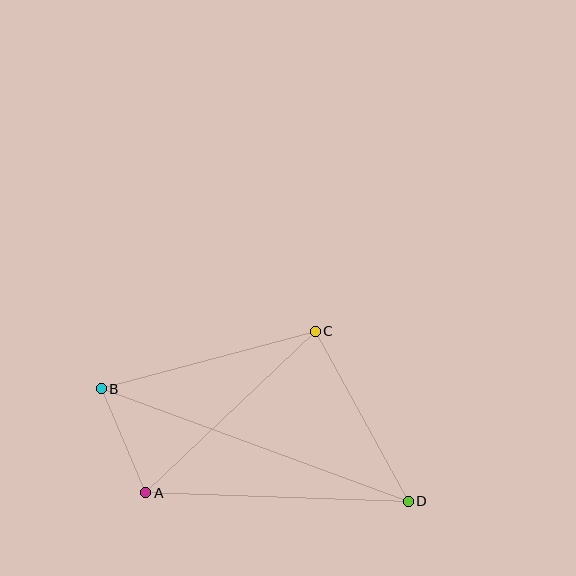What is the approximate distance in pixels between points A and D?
The distance between A and D is approximately 263 pixels.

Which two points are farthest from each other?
Points B and D are farthest from each other.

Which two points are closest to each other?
Points A and B are closest to each other.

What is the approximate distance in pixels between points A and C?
The distance between A and C is approximately 234 pixels.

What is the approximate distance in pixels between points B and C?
The distance between B and C is approximately 222 pixels.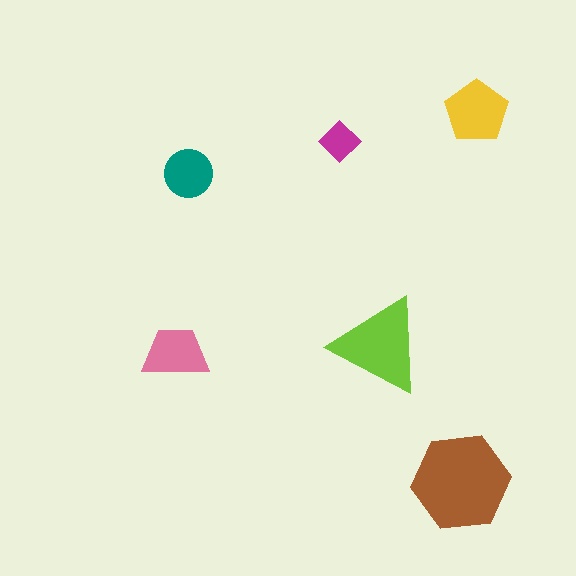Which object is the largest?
The brown hexagon.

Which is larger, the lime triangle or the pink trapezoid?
The lime triangle.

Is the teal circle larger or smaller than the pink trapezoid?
Smaller.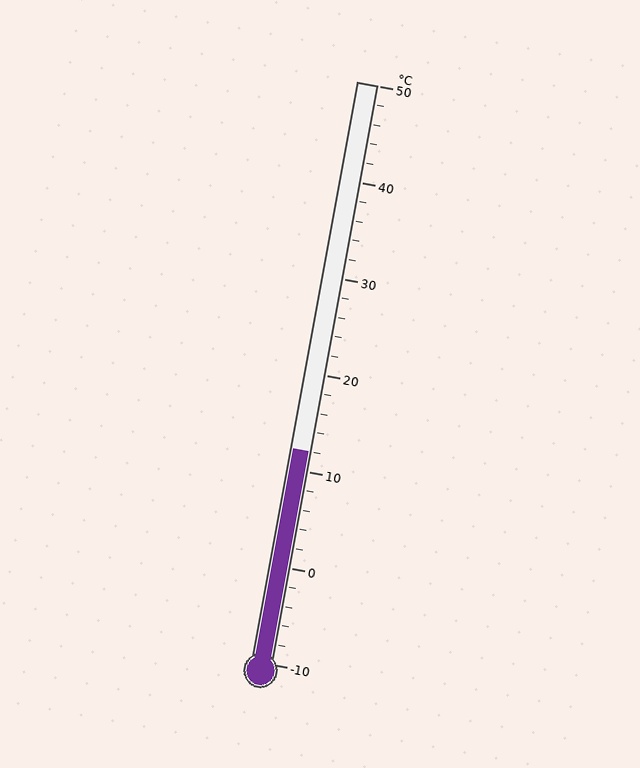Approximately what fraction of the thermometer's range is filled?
The thermometer is filled to approximately 35% of its range.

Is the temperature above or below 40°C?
The temperature is below 40°C.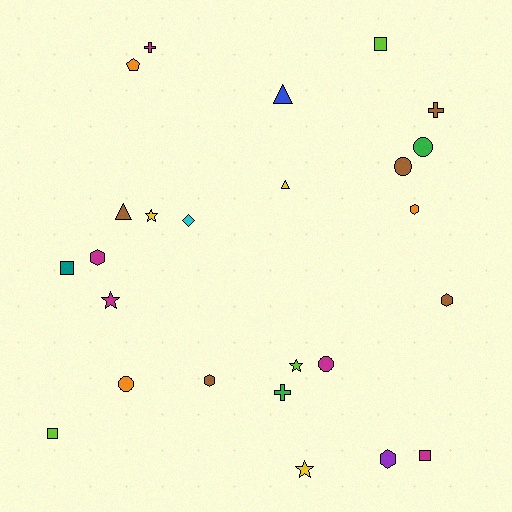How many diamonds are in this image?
There is 1 diamond.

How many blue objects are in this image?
There is 1 blue object.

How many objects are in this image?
There are 25 objects.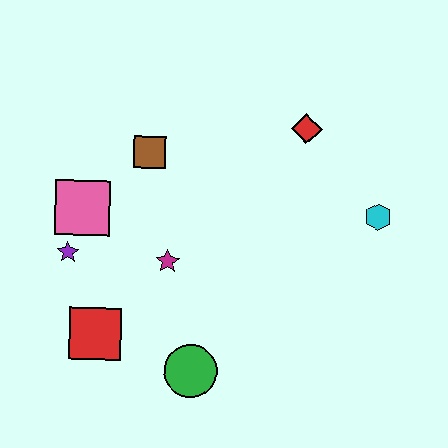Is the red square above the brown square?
No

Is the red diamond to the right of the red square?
Yes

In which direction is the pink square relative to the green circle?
The pink square is above the green circle.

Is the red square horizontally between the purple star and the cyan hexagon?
Yes